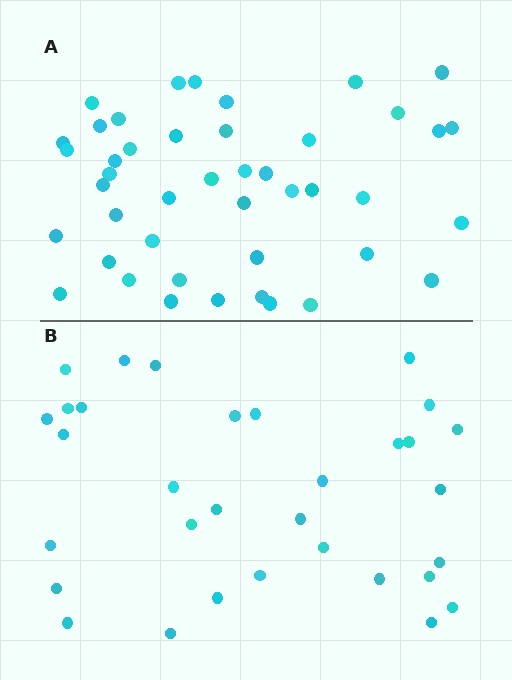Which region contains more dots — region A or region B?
Region A (the top region) has more dots.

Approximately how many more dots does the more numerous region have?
Region A has roughly 12 or so more dots than region B.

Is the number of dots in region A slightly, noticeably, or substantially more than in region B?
Region A has noticeably more, but not dramatically so. The ratio is roughly 1.4 to 1.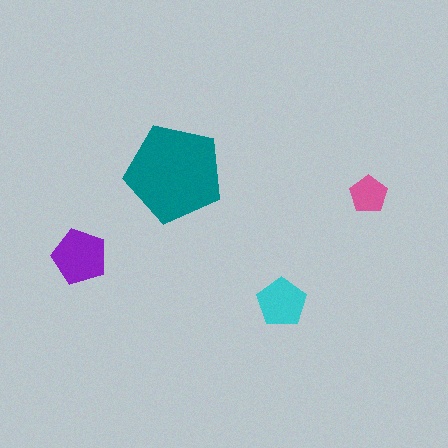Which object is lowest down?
The cyan pentagon is bottommost.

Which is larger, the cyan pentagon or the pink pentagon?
The cyan one.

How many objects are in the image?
There are 4 objects in the image.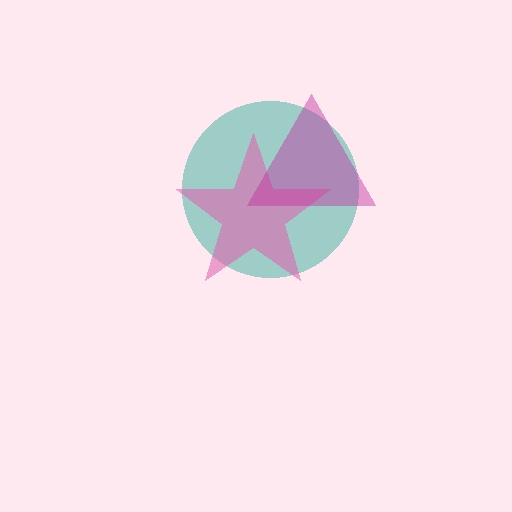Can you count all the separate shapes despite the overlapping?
Yes, there are 3 separate shapes.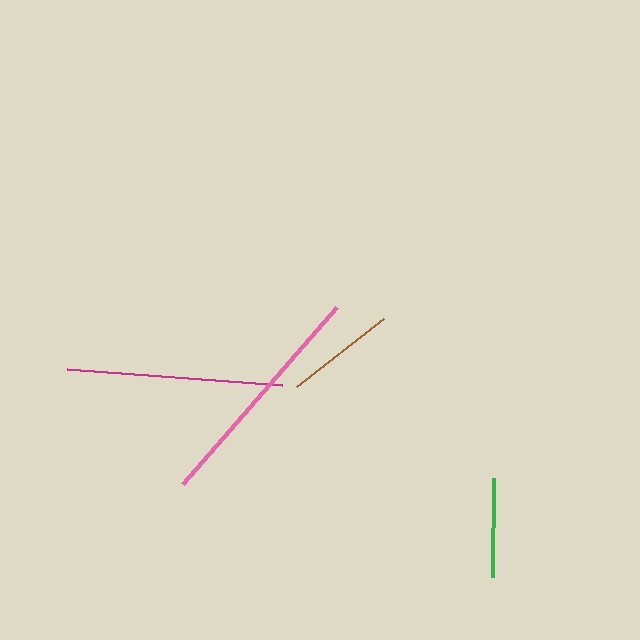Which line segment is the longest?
The pink line is the longest at approximately 235 pixels.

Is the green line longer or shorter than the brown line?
The brown line is longer than the green line.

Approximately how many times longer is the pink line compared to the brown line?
The pink line is approximately 2.1 times the length of the brown line.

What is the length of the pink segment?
The pink segment is approximately 235 pixels long.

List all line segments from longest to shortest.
From longest to shortest: pink, magenta, brown, green.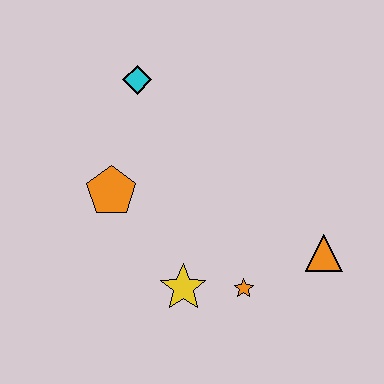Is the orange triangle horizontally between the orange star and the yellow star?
No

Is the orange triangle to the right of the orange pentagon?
Yes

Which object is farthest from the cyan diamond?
The orange triangle is farthest from the cyan diamond.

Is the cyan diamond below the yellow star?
No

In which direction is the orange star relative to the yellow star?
The orange star is to the right of the yellow star.